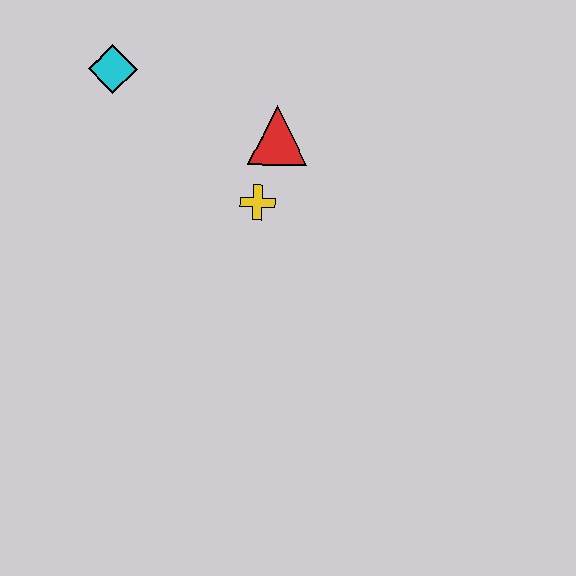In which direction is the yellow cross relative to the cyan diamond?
The yellow cross is to the right of the cyan diamond.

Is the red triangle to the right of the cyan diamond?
Yes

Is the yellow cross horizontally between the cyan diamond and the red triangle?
Yes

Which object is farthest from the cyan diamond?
The yellow cross is farthest from the cyan diamond.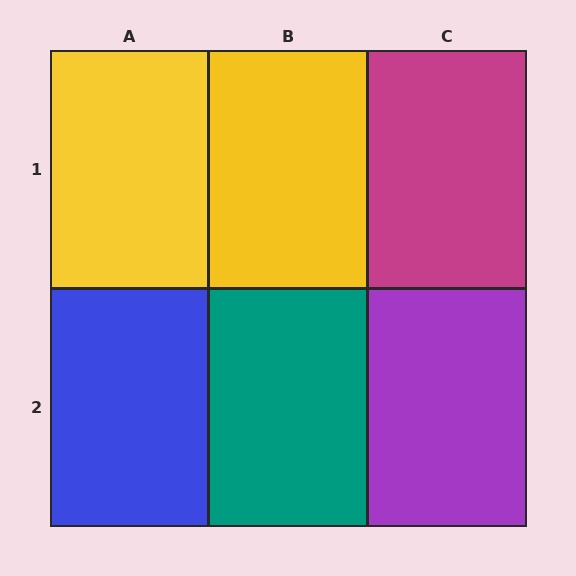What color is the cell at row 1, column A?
Yellow.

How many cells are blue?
1 cell is blue.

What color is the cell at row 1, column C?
Magenta.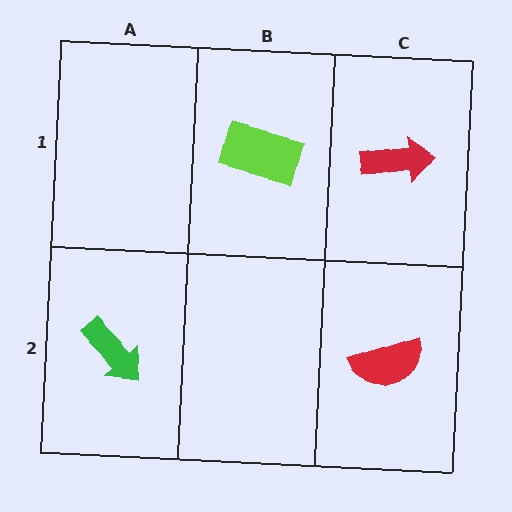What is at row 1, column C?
A red arrow.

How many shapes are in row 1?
2 shapes.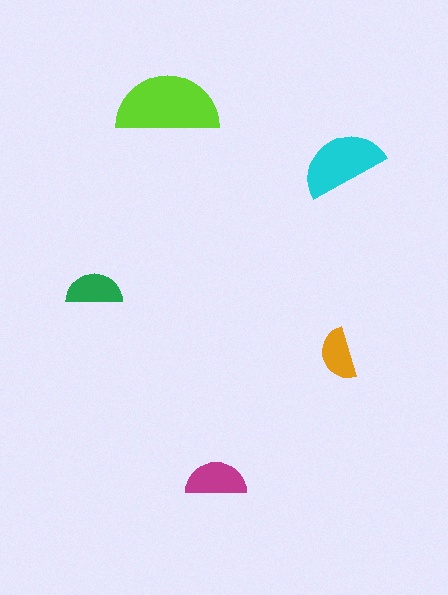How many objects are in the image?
There are 5 objects in the image.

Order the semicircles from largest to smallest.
the lime one, the cyan one, the magenta one, the green one, the orange one.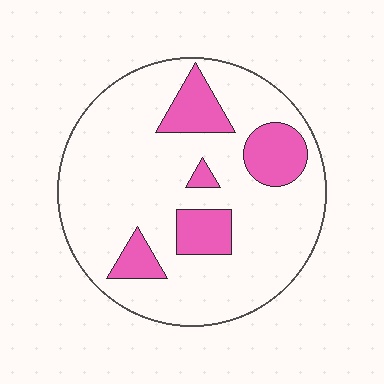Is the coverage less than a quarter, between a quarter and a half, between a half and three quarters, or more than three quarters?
Less than a quarter.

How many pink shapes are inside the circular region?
5.